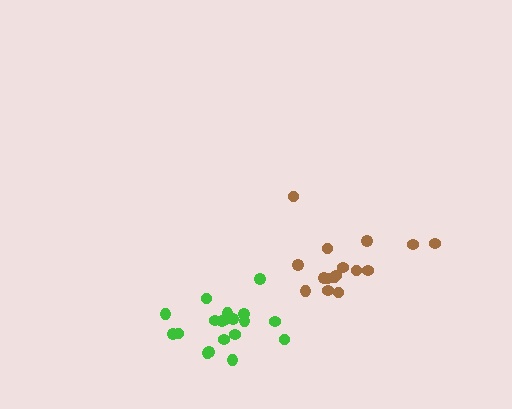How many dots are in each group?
Group 1: 16 dots, Group 2: 19 dots (35 total).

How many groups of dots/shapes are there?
There are 2 groups.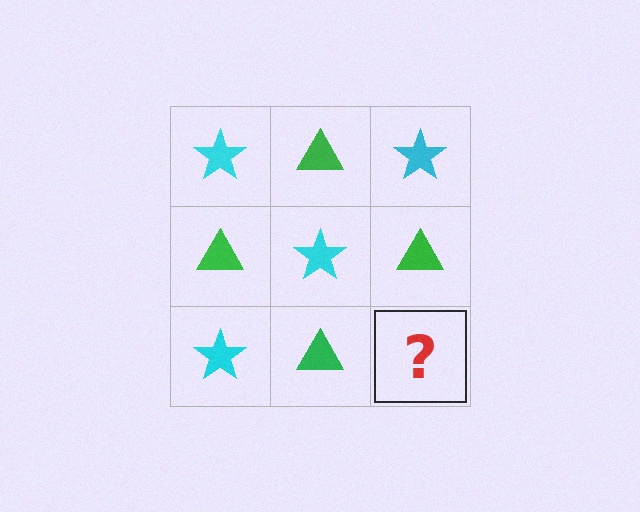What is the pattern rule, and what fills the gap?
The rule is that it alternates cyan star and green triangle in a checkerboard pattern. The gap should be filled with a cyan star.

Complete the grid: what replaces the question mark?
The question mark should be replaced with a cyan star.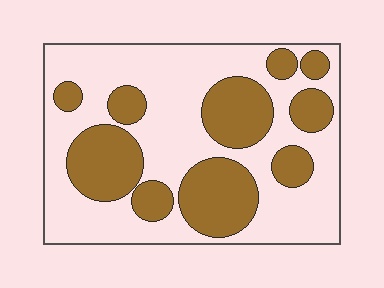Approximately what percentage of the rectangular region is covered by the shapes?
Approximately 35%.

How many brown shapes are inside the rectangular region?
10.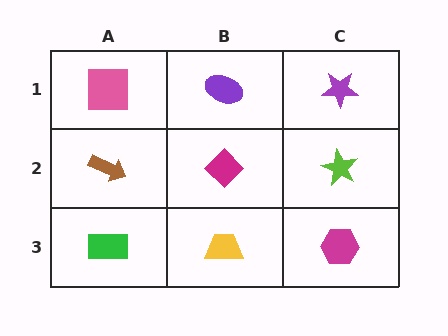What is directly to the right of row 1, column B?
A purple star.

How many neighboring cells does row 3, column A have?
2.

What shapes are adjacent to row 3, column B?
A magenta diamond (row 2, column B), a green rectangle (row 3, column A), a magenta hexagon (row 3, column C).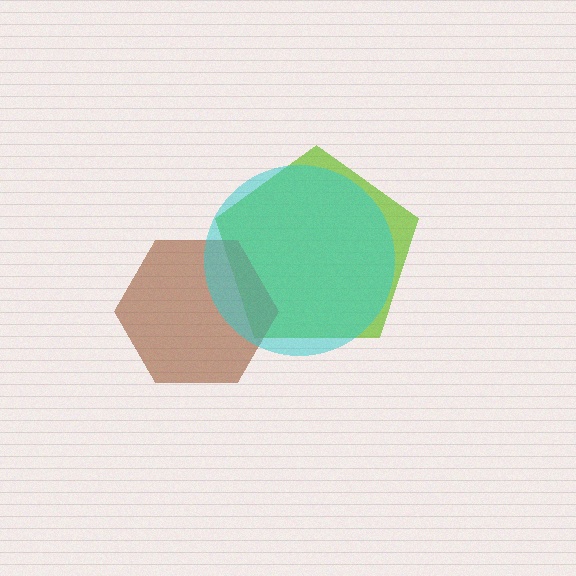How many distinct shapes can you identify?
There are 3 distinct shapes: a lime pentagon, a brown hexagon, a cyan circle.